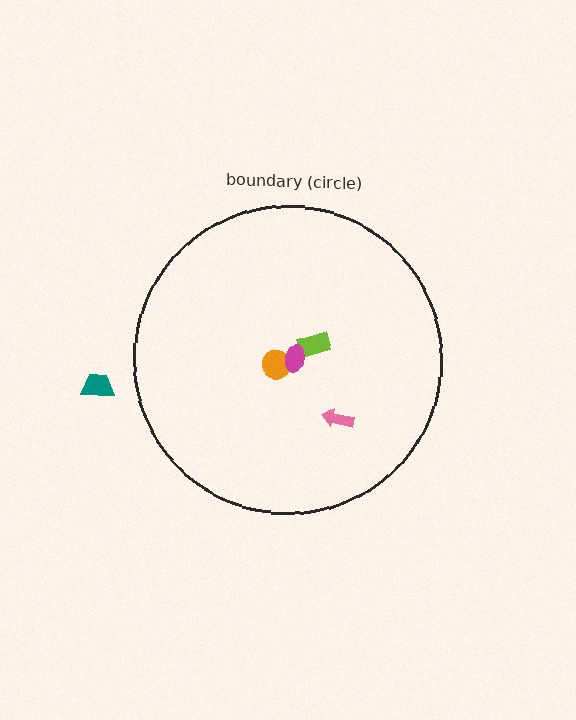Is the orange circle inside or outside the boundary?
Inside.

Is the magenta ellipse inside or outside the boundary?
Inside.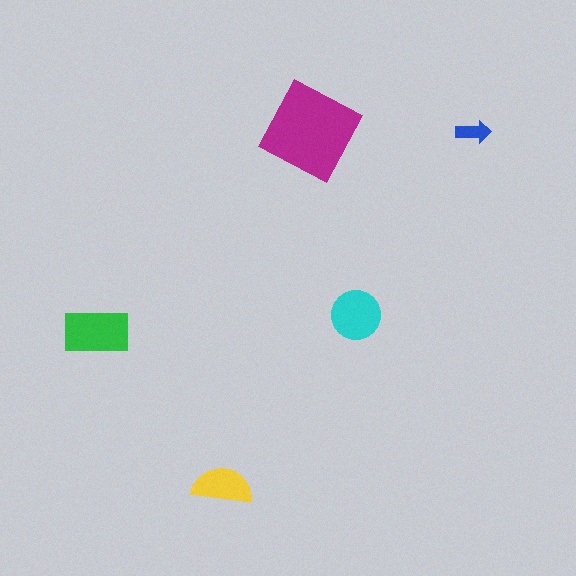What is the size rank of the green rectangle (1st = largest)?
2nd.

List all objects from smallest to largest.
The blue arrow, the yellow semicircle, the cyan circle, the green rectangle, the magenta square.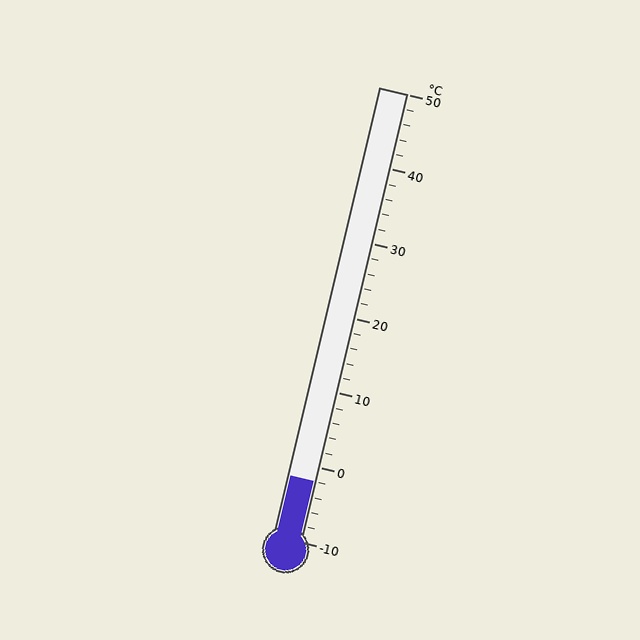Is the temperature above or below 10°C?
The temperature is below 10°C.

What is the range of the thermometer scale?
The thermometer scale ranges from -10°C to 50°C.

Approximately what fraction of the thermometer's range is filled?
The thermometer is filled to approximately 15% of its range.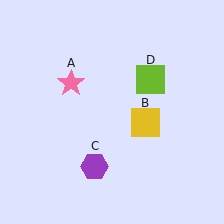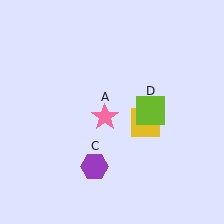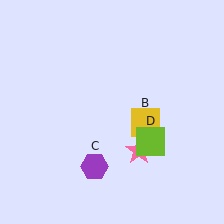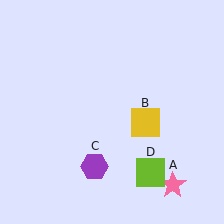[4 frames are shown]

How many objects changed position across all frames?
2 objects changed position: pink star (object A), lime square (object D).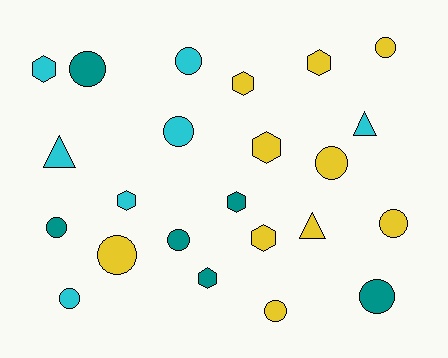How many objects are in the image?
There are 23 objects.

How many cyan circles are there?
There are 3 cyan circles.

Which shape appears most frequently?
Circle, with 12 objects.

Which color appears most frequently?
Yellow, with 10 objects.